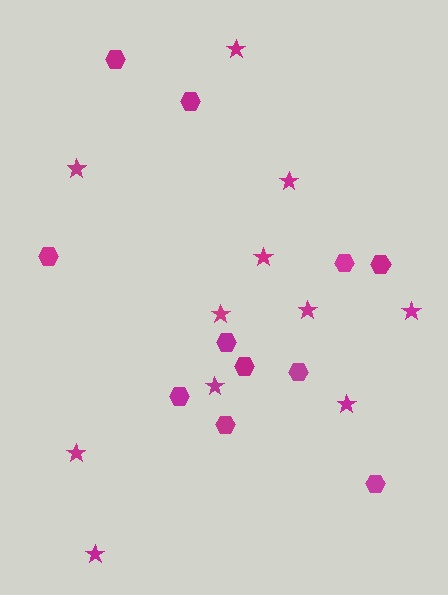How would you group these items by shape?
There are 2 groups: one group of stars (11) and one group of hexagons (11).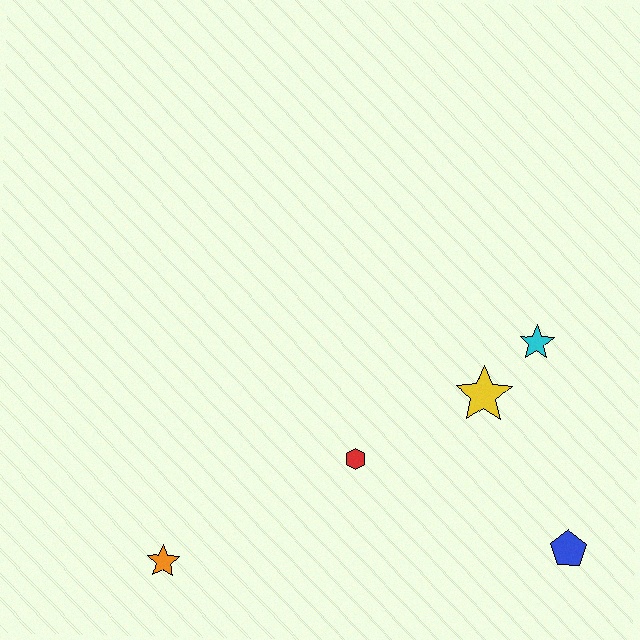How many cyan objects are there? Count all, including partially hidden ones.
There is 1 cyan object.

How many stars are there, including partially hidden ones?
There are 3 stars.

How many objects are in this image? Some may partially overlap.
There are 5 objects.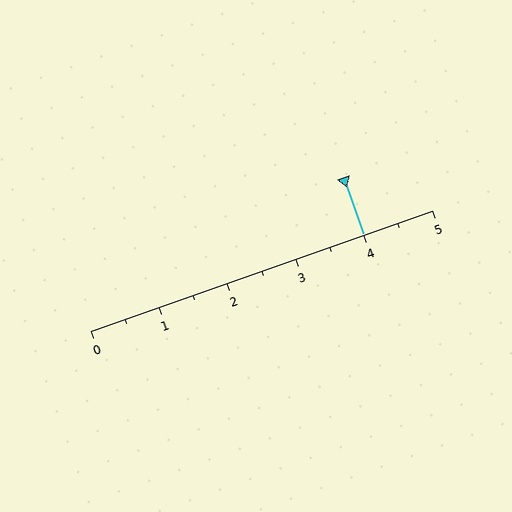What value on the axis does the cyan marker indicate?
The marker indicates approximately 4.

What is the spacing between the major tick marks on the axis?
The major ticks are spaced 1 apart.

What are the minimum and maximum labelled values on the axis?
The axis runs from 0 to 5.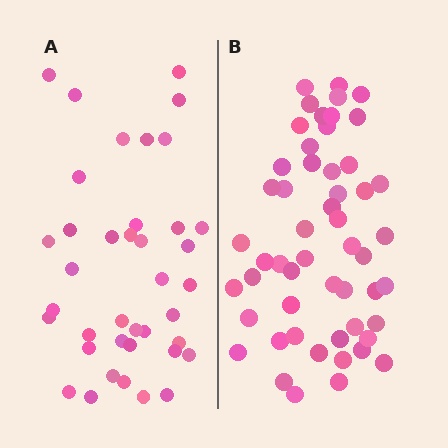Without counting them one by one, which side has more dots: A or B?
Region B (the right region) has more dots.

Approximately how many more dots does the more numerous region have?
Region B has approximately 15 more dots than region A.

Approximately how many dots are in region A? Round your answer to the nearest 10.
About 40 dots. (The exact count is 39, which rounds to 40.)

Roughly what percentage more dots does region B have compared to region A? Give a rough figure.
About 35% more.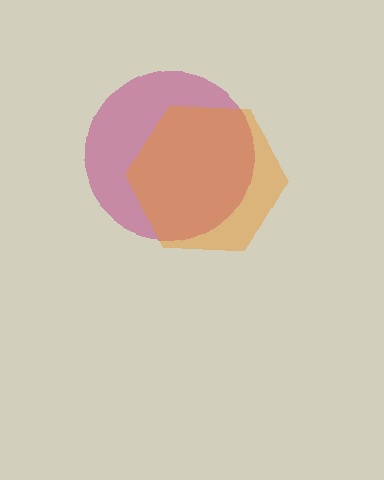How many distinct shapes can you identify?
There are 2 distinct shapes: a magenta circle, an orange hexagon.